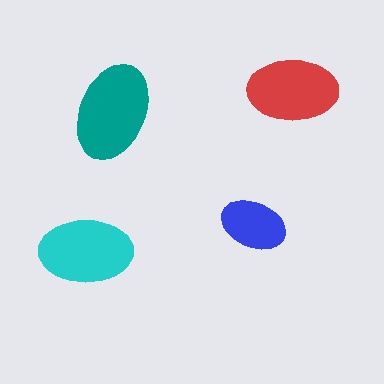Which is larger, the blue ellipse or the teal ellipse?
The teal one.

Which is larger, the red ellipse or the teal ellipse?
The teal one.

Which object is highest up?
The red ellipse is topmost.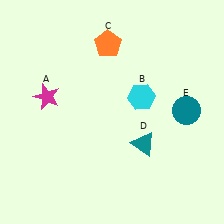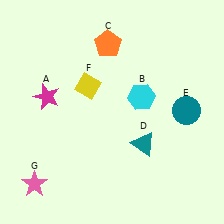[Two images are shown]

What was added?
A yellow diamond (F), a pink star (G) were added in Image 2.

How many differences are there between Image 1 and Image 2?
There are 2 differences between the two images.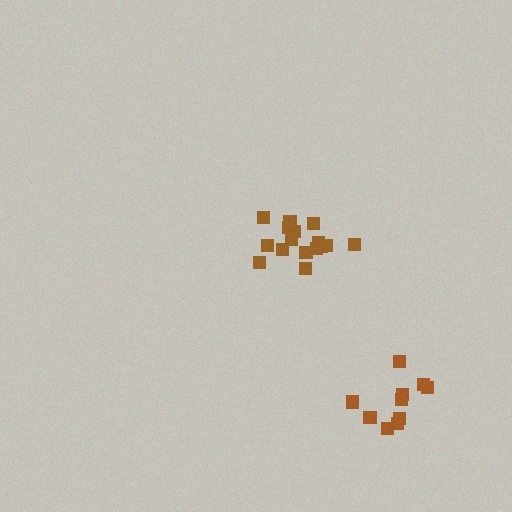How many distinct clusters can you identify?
There are 2 distinct clusters.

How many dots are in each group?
Group 1: 10 dots, Group 2: 16 dots (26 total).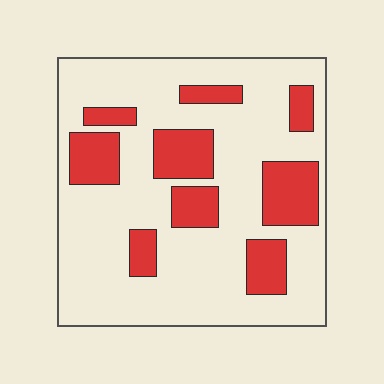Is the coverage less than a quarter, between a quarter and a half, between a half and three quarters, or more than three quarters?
Between a quarter and a half.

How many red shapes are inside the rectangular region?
9.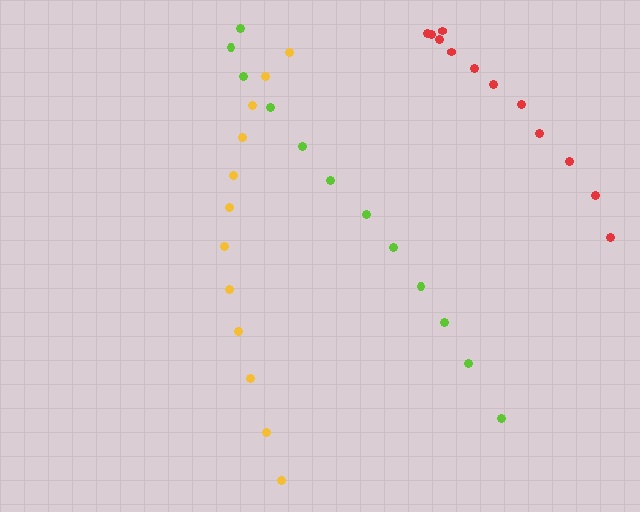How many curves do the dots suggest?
There are 3 distinct paths.